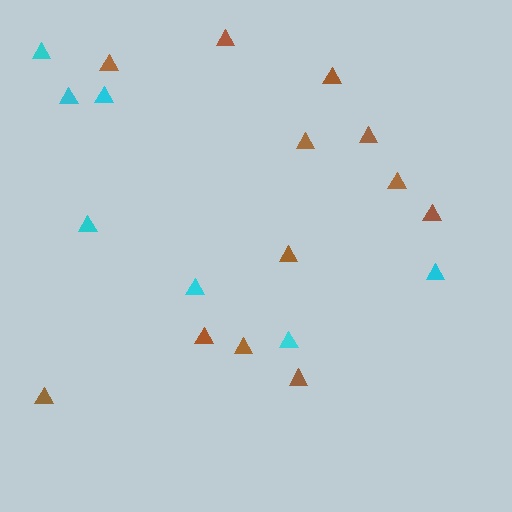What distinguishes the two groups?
There are 2 groups: one group of cyan triangles (7) and one group of brown triangles (12).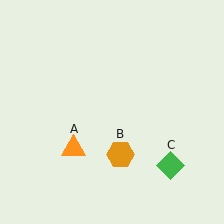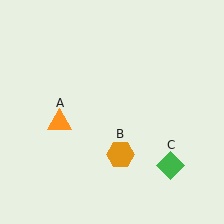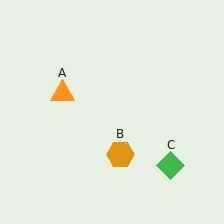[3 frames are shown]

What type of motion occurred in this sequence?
The orange triangle (object A) rotated clockwise around the center of the scene.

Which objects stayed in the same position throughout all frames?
Orange hexagon (object B) and green diamond (object C) remained stationary.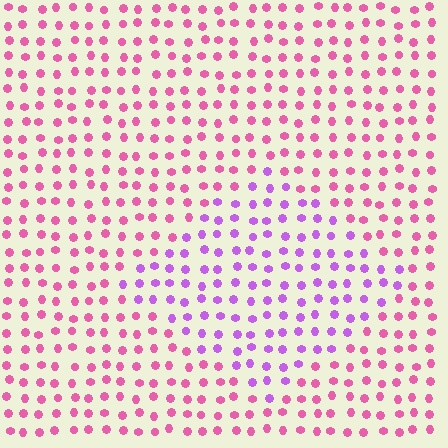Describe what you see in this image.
The image is filled with small pink elements in a uniform arrangement. A diamond-shaped region is visible where the elements are tinted to a slightly different hue, forming a subtle color boundary.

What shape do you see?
I see a diamond.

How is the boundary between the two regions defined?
The boundary is defined purely by a slight shift in hue (about 41 degrees). Spacing, size, and orientation are identical on both sides.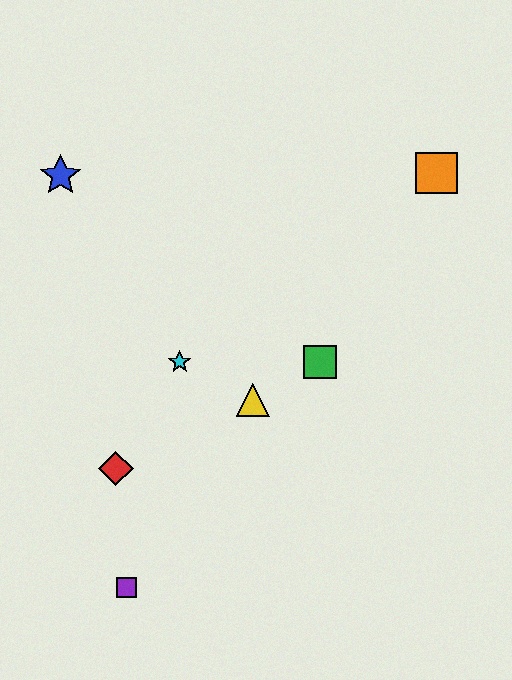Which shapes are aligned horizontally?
The green square, the cyan star are aligned horizontally.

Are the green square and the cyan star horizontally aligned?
Yes, both are at y≈362.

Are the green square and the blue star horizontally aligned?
No, the green square is at y≈362 and the blue star is at y≈176.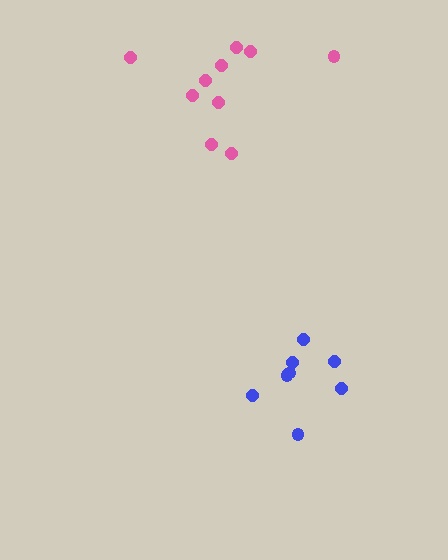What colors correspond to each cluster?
The clusters are colored: pink, blue.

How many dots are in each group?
Group 1: 10 dots, Group 2: 8 dots (18 total).